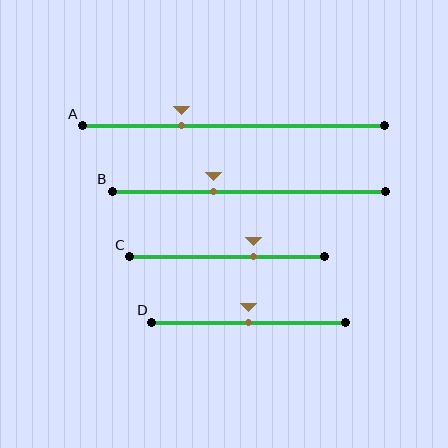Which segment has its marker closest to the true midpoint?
Segment D has its marker closest to the true midpoint.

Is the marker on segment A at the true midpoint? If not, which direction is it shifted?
No, the marker on segment A is shifted to the left by about 17% of the segment length.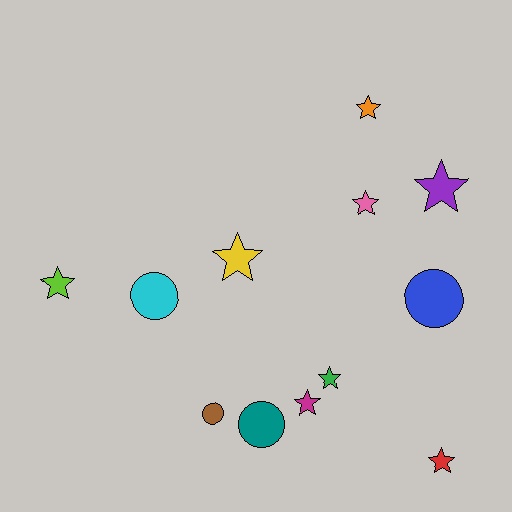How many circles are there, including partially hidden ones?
There are 4 circles.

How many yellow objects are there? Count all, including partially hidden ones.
There is 1 yellow object.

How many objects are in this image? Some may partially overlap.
There are 12 objects.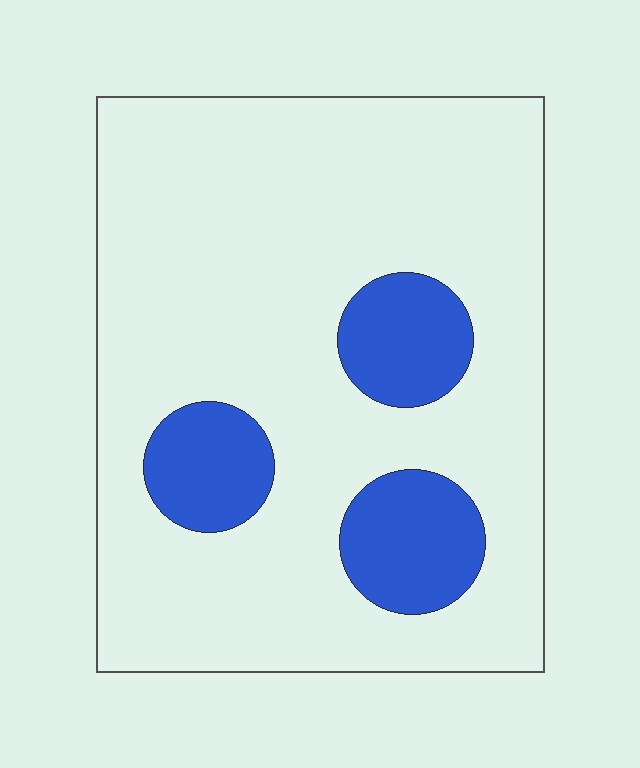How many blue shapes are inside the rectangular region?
3.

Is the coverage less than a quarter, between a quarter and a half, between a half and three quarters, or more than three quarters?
Less than a quarter.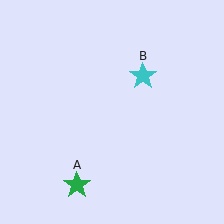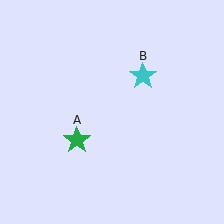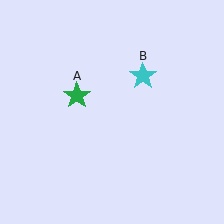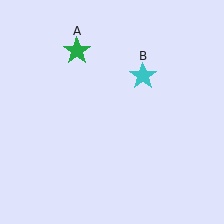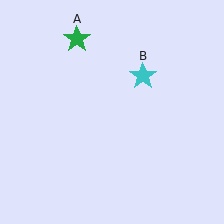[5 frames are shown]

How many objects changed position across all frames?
1 object changed position: green star (object A).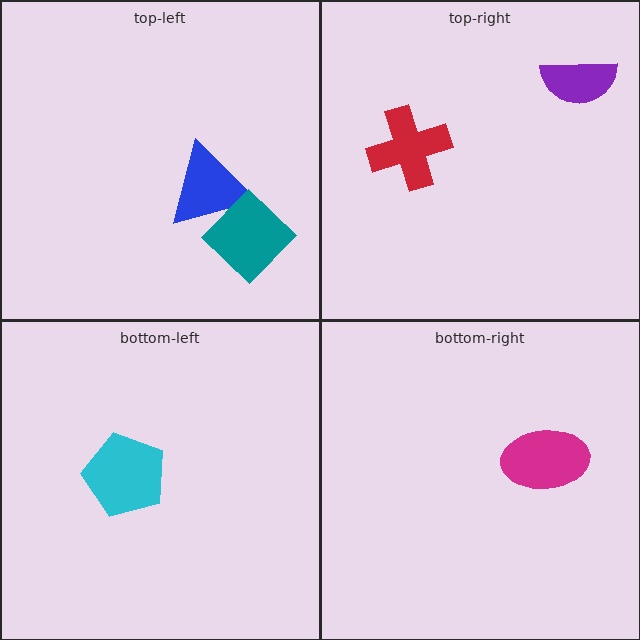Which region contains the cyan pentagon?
The bottom-left region.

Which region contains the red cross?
The top-right region.